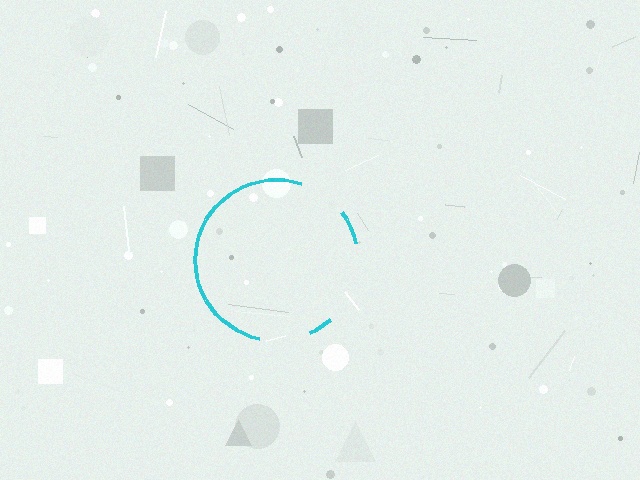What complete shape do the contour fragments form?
The contour fragments form a circle.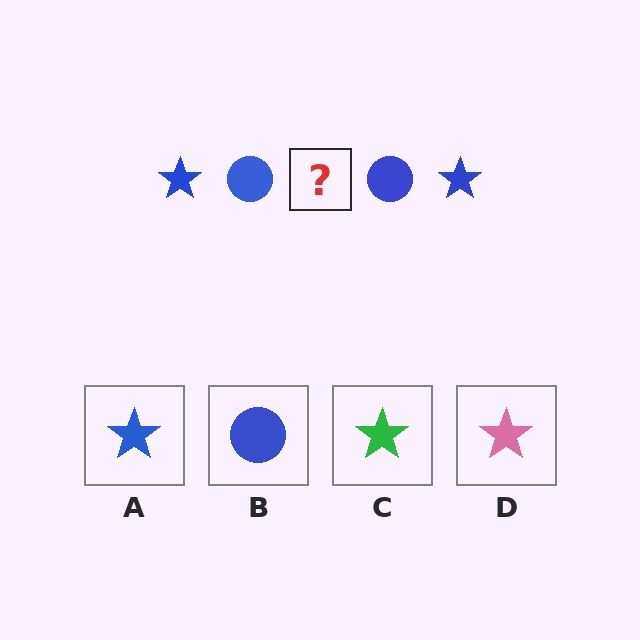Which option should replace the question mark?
Option A.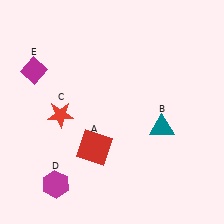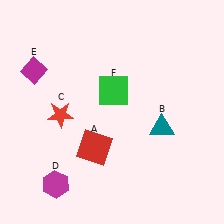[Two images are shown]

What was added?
A green square (F) was added in Image 2.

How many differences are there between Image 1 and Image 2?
There is 1 difference between the two images.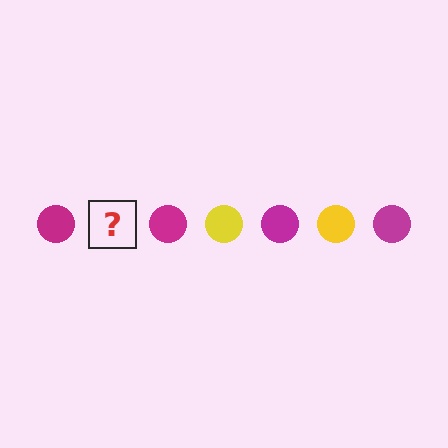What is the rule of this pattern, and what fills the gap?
The rule is that the pattern cycles through magenta, yellow circles. The gap should be filled with a yellow circle.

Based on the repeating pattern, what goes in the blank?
The blank should be a yellow circle.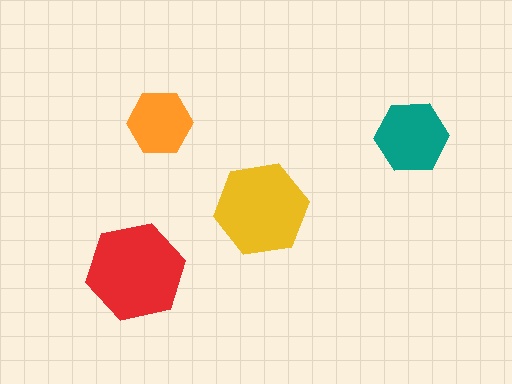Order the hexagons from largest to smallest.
the red one, the yellow one, the teal one, the orange one.